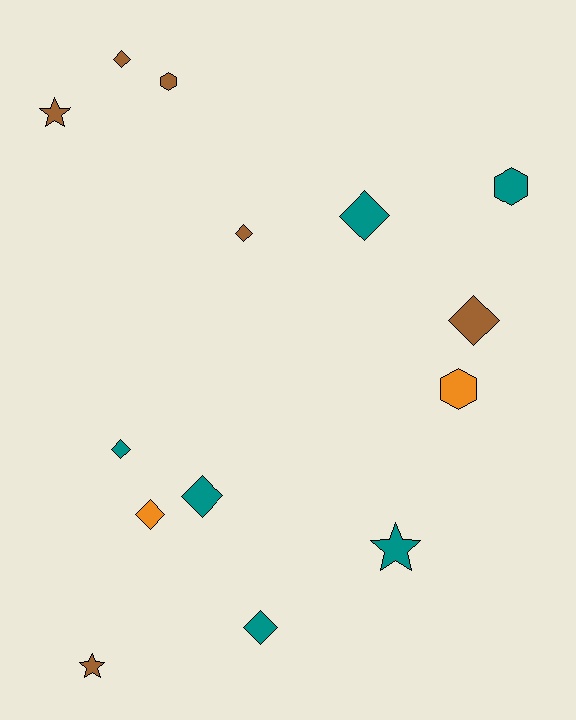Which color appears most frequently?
Brown, with 6 objects.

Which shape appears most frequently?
Diamond, with 8 objects.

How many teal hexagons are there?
There is 1 teal hexagon.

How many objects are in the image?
There are 14 objects.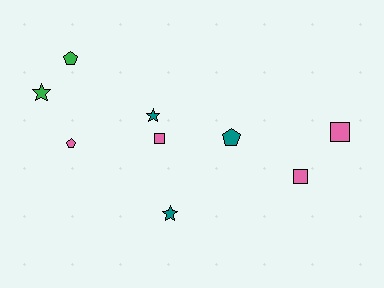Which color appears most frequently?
Pink, with 4 objects.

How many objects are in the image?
There are 9 objects.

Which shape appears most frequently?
Star, with 3 objects.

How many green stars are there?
There is 1 green star.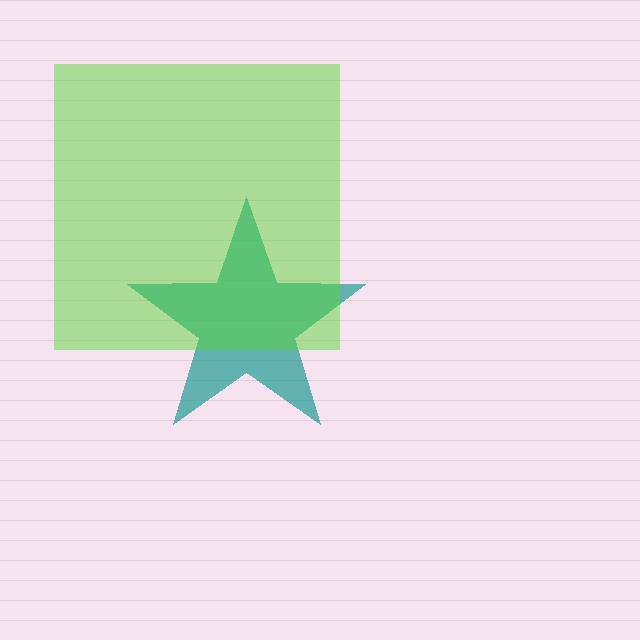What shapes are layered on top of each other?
The layered shapes are: a teal star, a lime square.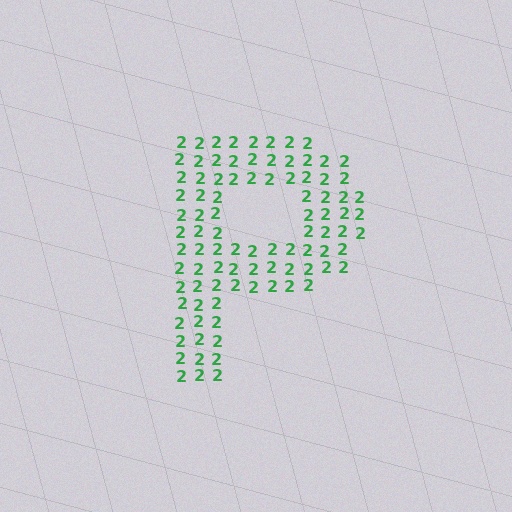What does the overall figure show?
The overall figure shows the letter P.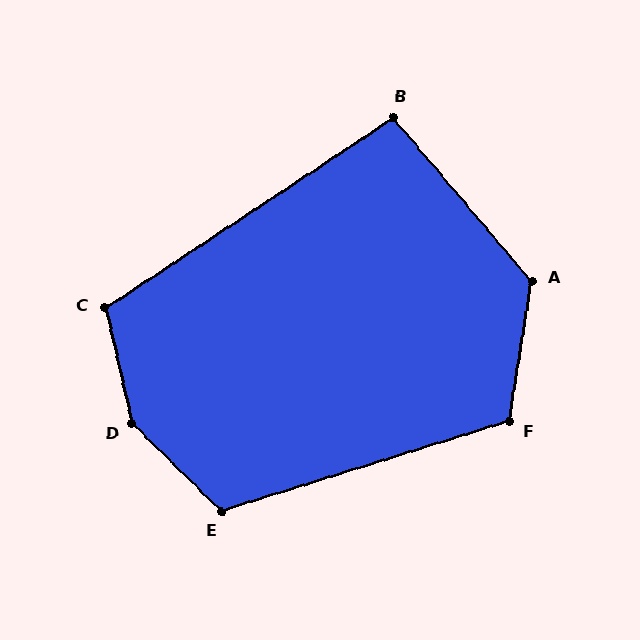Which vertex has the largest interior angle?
D, at approximately 147 degrees.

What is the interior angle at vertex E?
Approximately 119 degrees (obtuse).